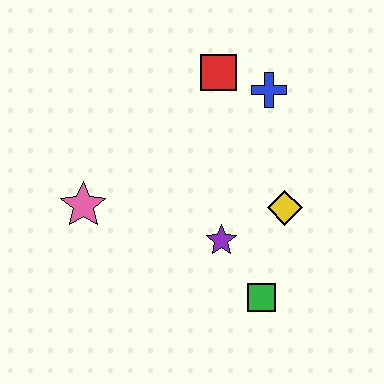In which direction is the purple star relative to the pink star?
The purple star is to the right of the pink star.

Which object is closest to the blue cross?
The red square is closest to the blue cross.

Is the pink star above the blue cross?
No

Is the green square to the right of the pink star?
Yes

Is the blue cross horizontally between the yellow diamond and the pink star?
Yes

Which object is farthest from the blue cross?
The pink star is farthest from the blue cross.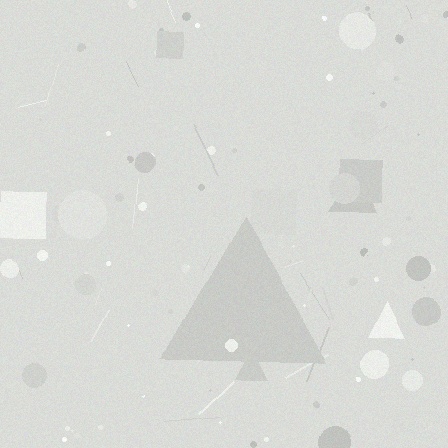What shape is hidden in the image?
A triangle is hidden in the image.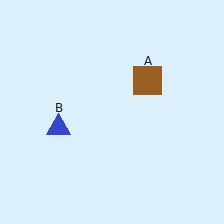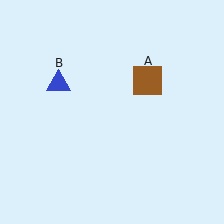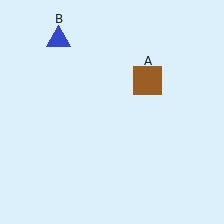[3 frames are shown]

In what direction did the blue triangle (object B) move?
The blue triangle (object B) moved up.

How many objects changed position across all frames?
1 object changed position: blue triangle (object B).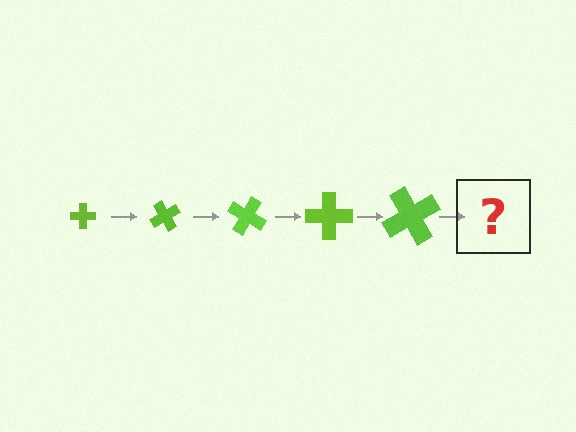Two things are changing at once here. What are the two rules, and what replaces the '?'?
The two rules are that the cross grows larger each step and it rotates 60 degrees each step. The '?' should be a cross, larger than the previous one and rotated 300 degrees from the start.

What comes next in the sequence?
The next element should be a cross, larger than the previous one and rotated 300 degrees from the start.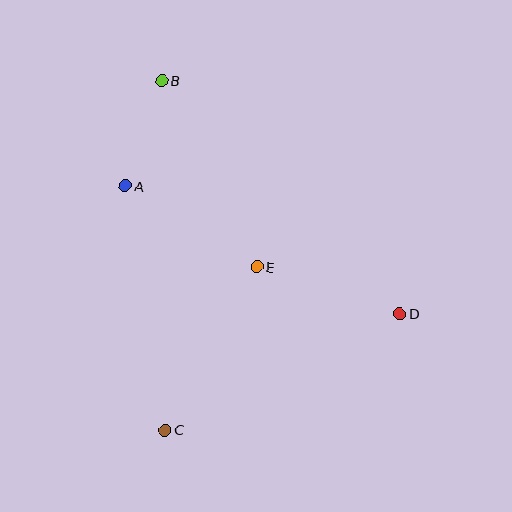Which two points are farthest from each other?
Points B and C are farthest from each other.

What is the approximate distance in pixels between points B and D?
The distance between B and D is approximately 333 pixels.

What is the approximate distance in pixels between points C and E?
The distance between C and E is approximately 187 pixels.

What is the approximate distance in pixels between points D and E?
The distance between D and E is approximately 150 pixels.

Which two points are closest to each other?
Points A and B are closest to each other.